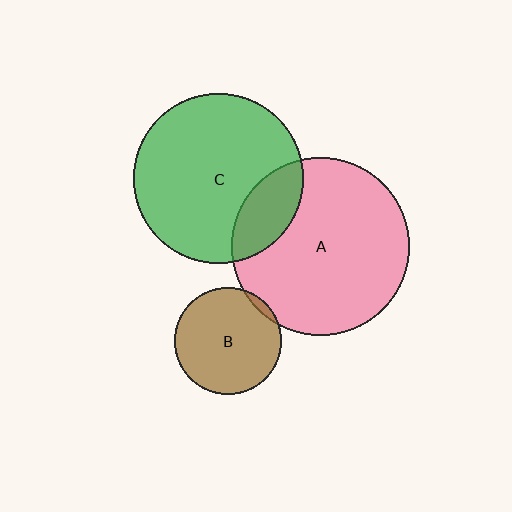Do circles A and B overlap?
Yes.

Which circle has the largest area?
Circle A (pink).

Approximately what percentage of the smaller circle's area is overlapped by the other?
Approximately 5%.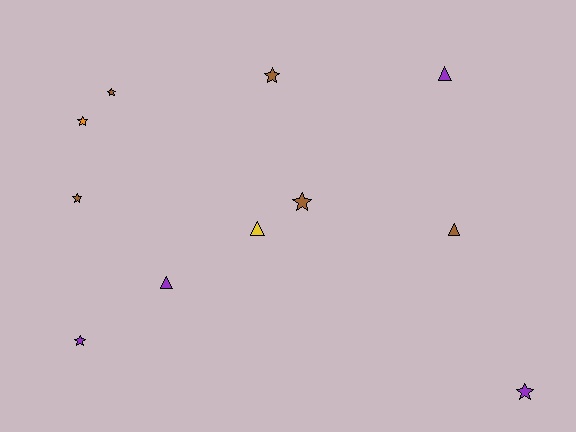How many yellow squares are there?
There are no yellow squares.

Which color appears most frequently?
Brown, with 5 objects.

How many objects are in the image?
There are 11 objects.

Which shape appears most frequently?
Star, with 7 objects.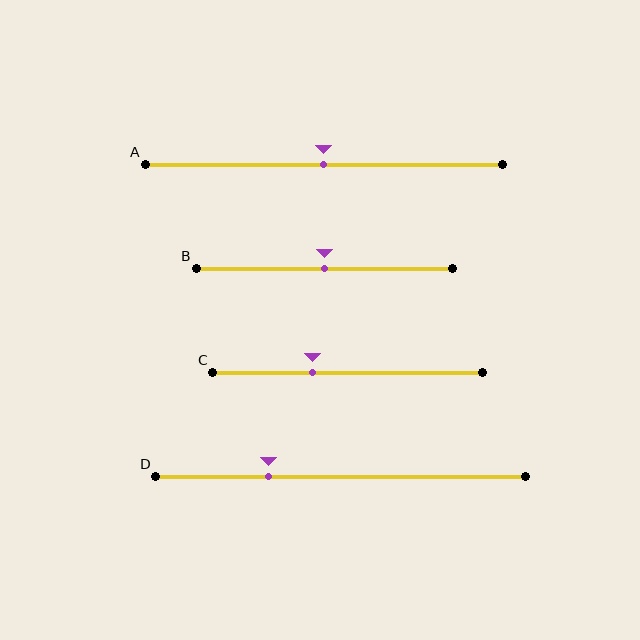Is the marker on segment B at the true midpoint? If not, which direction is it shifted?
Yes, the marker on segment B is at the true midpoint.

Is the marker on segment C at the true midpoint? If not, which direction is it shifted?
No, the marker on segment C is shifted to the left by about 13% of the segment length.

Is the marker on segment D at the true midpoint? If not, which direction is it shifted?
No, the marker on segment D is shifted to the left by about 19% of the segment length.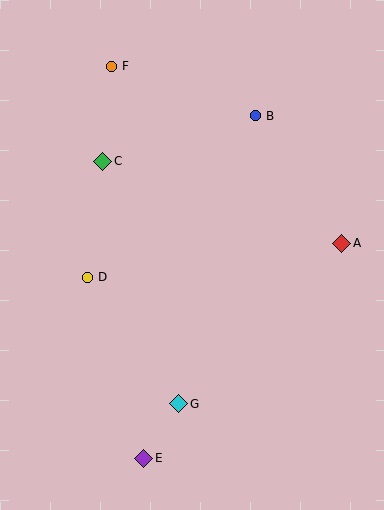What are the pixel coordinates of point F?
Point F is at (111, 66).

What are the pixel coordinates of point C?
Point C is at (103, 161).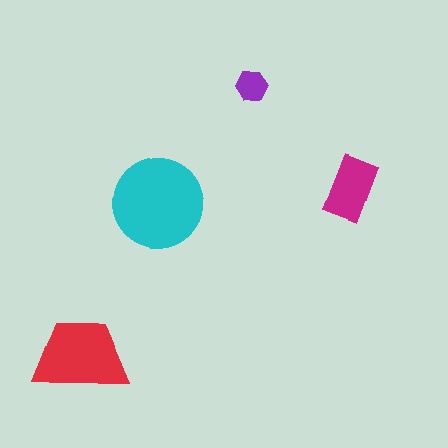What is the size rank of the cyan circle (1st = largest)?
1st.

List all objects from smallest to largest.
The purple hexagon, the magenta rectangle, the red trapezoid, the cyan circle.